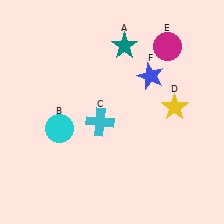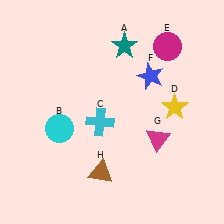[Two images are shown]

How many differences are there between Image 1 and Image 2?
There are 2 differences between the two images.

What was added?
A magenta triangle (G), a brown triangle (H) were added in Image 2.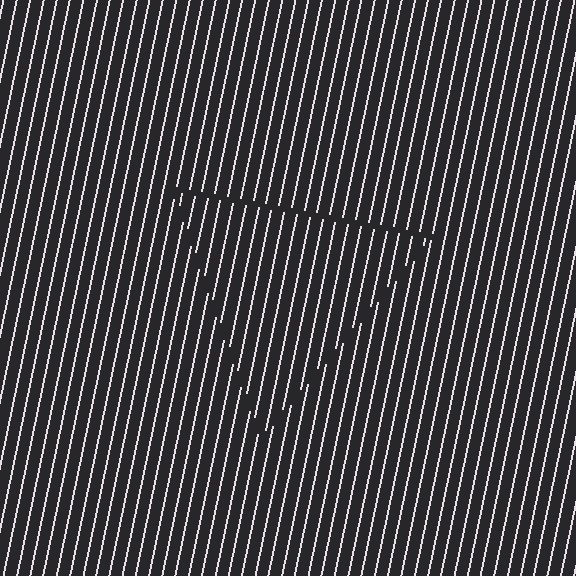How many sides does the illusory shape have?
3 sides — the line-ends trace a triangle.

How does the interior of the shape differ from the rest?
The interior of the shape contains the same grating, shifted by half a period — the contour is defined by the phase discontinuity where line-ends from the inner and outer gratings abut.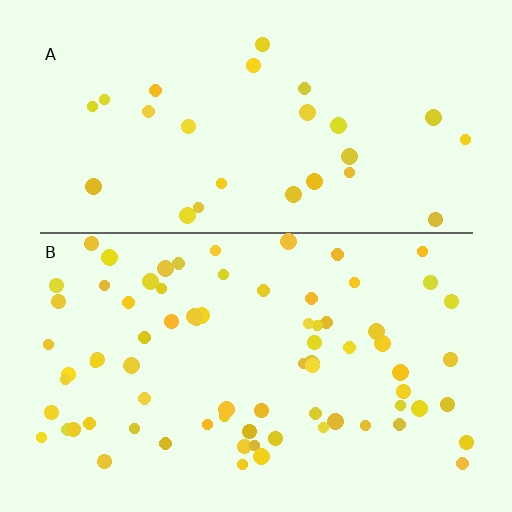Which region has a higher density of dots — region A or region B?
B (the bottom).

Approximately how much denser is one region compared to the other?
Approximately 2.8× — region B over region A.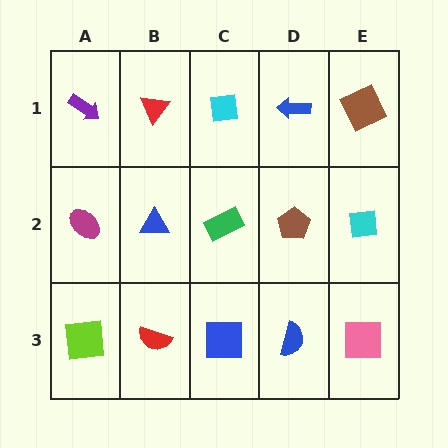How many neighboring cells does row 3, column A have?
2.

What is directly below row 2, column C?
A blue square.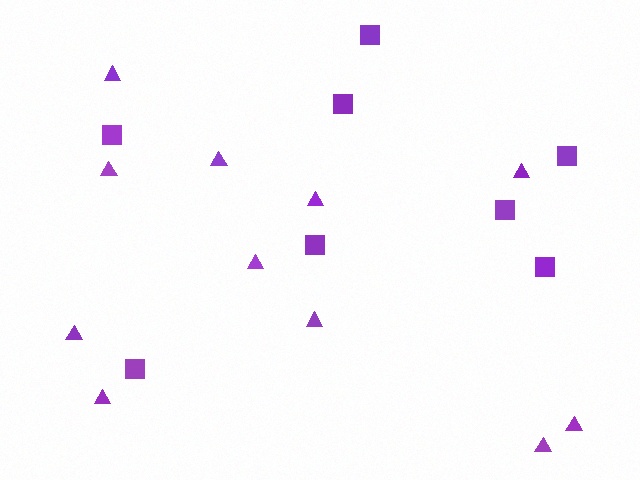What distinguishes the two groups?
There are 2 groups: one group of squares (8) and one group of triangles (11).